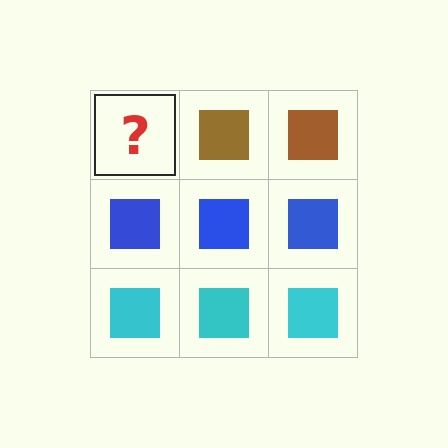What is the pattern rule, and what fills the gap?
The rule is that each row has a consistent color. The gap should be filled with a brown square.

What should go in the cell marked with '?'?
The missing cell should contain a brown square.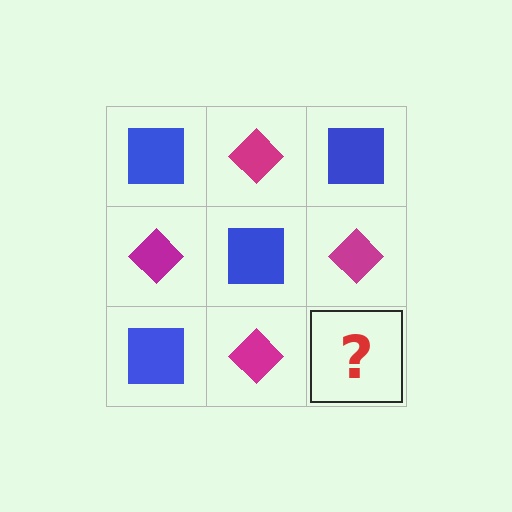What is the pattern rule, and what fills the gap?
The rule is that it alternates blue square and magenta diamond in a checkerboard pattern. The gap should be filled with a blue square.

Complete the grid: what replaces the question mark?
The question mark should be replaced with a blue square.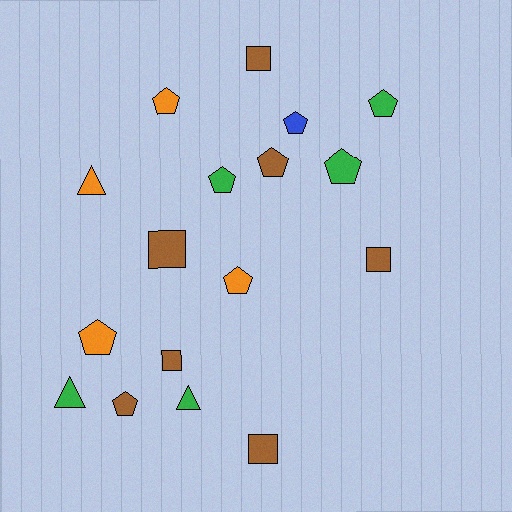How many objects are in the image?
There are 17 objects.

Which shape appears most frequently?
Pentagon, with 9 objects.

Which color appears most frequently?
Brown, with 7 objects.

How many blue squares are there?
There are no blue squares.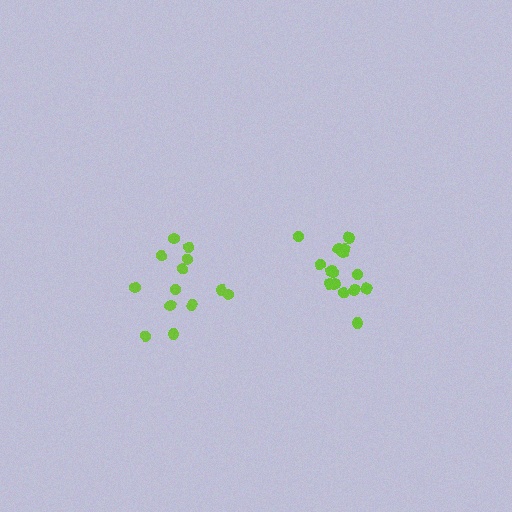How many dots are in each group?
Group 1: 13 dots, Group 2: 15 dots (28 total).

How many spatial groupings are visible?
There are 2 spatial groupings.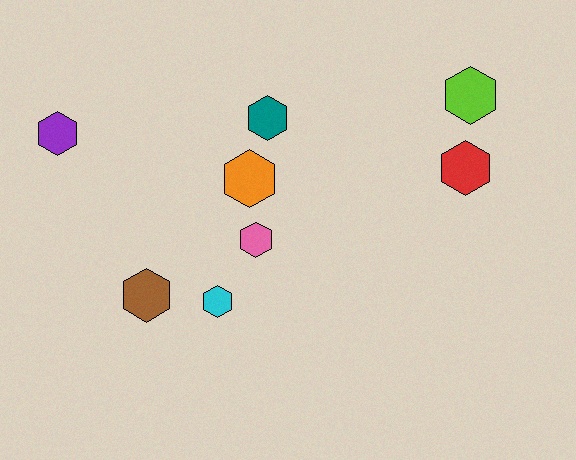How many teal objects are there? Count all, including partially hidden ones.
There is 1 teal object.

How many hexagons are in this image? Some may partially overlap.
There are 8 hexagons.